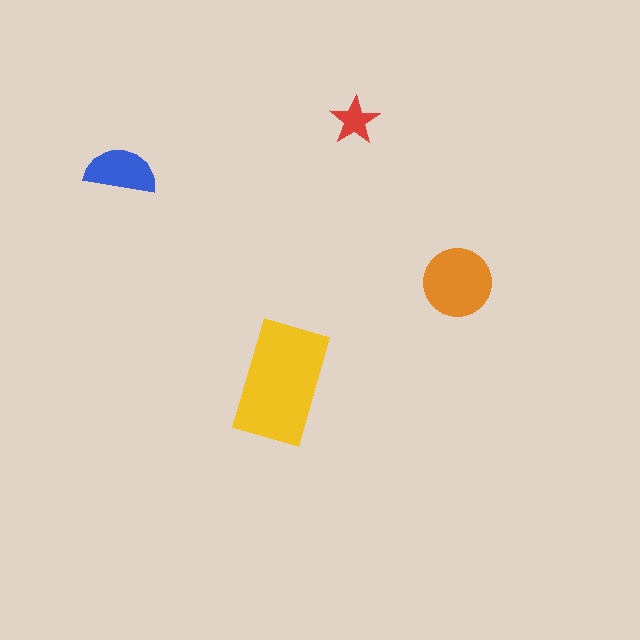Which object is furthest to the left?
The blue semicircle is leftmost.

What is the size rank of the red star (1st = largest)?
4th.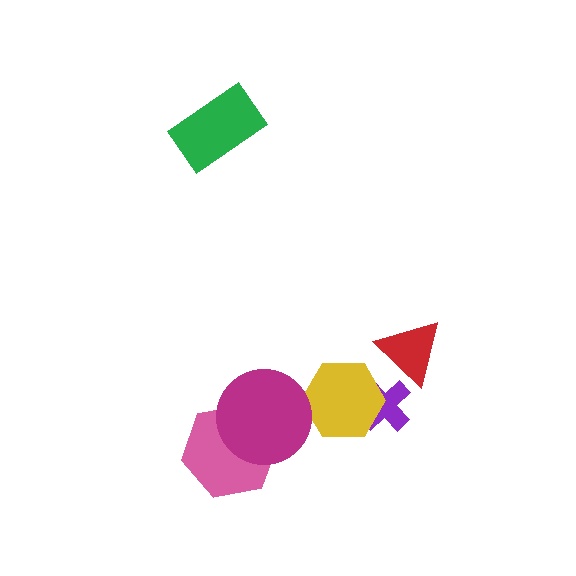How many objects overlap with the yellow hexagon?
1 object overlaps with the yellow hexagon.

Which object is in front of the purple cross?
The yellow hexagon is in front of the purple cross.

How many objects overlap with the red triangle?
0 objects overlap with the red triangle.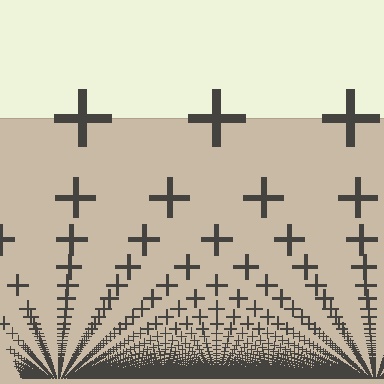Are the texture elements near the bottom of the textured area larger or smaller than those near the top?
Smaller. The gradient is inverted — elements near the bottom are smaller and denser.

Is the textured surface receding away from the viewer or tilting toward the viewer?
The surface appears to tilt toward the viewer. Texture elements get larger and sparser toward the top.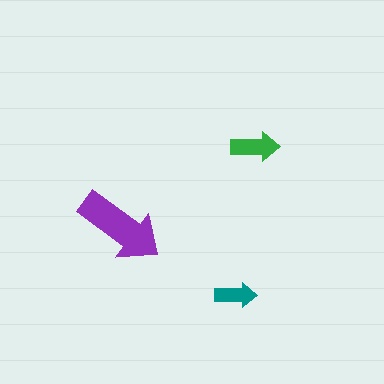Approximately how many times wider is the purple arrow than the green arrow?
About 2 times wider.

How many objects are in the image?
There are 3 objects in the image.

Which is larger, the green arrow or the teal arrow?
The green one.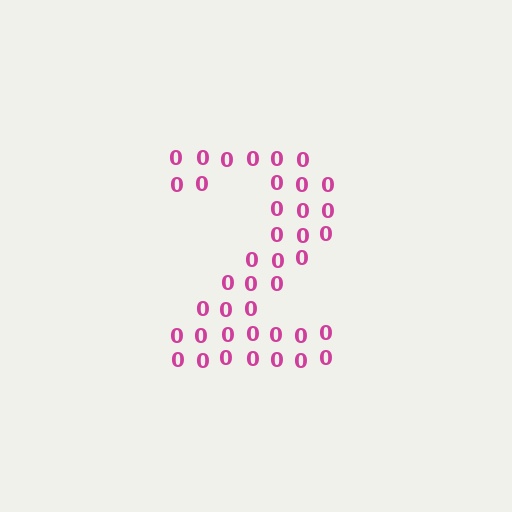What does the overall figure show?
The overall figure shows the digit 2.